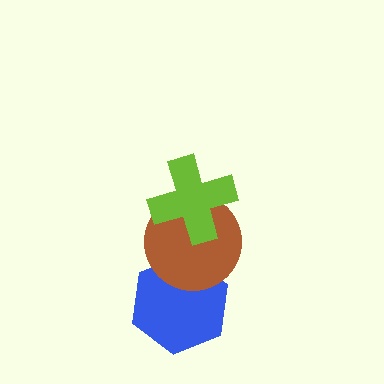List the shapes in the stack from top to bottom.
From top to bottom: the lime cross, the brown circle, the blue hexagon.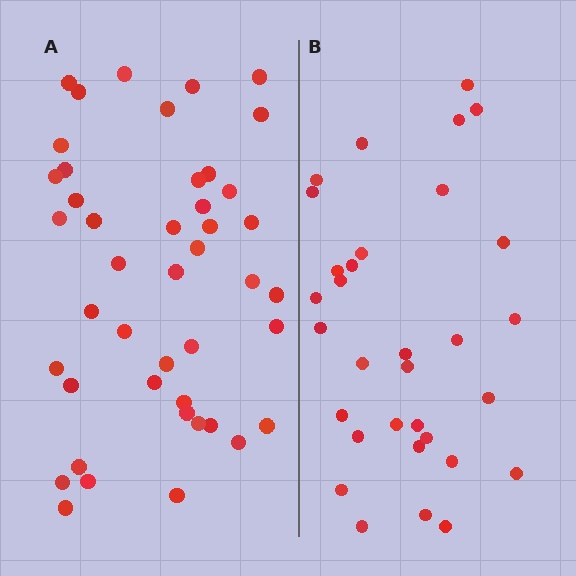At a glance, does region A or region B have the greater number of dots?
Region A (the left region) has more dots.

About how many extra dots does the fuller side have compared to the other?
Region A has roughly 12 or so more dots than region B.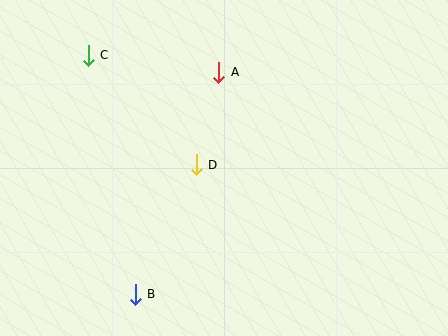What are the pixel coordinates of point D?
Point D is at (196, 165).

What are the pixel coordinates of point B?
Point B is at (135, 294).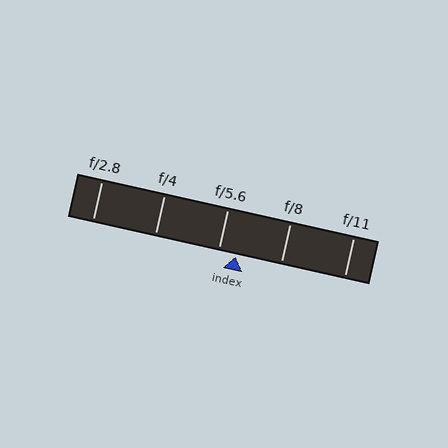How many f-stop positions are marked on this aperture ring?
There are 5 f-stop positions marked.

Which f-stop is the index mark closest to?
The index mark is closest to f/5.6.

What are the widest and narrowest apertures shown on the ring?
The widest aperture shown is f/2.8 and the narrowest is f/11.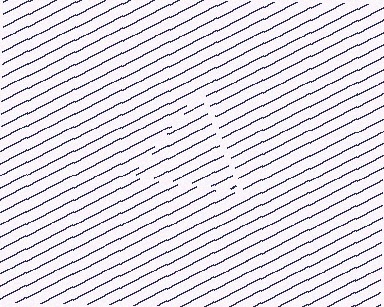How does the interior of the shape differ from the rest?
The interior of the shape contains the same grating, shifted by half a period — the contour is defined by the phase discontinuity where line-ends from the inner and outer gratings abut.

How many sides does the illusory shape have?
3 sides — the line-ends trace a triangle.